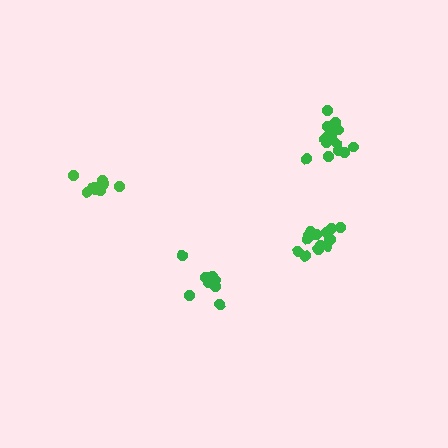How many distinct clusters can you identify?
There are 4 distinct clusters.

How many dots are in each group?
Group 1: 9 dots, Group 2: 15 dots, Group 3: 10 dots, Group 4: 15 dots (49 total).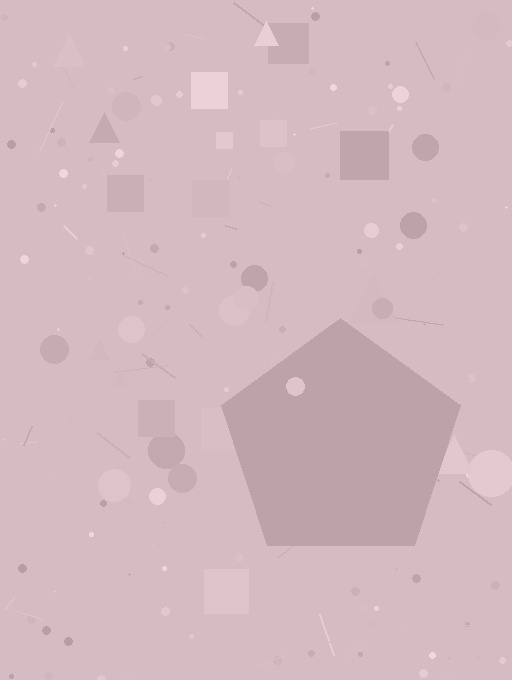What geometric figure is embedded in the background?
A pentagon is embedded in the background.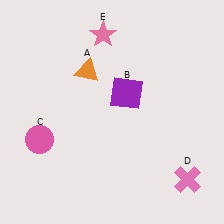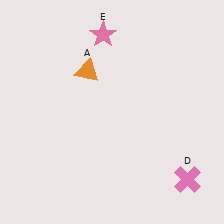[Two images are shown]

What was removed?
The purple square (B), the pink circle (C) were removed in Image 2.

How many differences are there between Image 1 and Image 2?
There are 2 differences between the two images.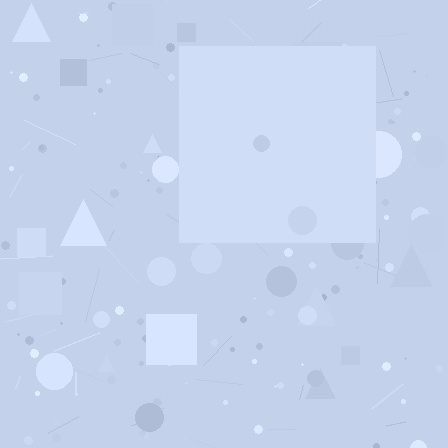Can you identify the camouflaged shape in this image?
The camouflaged shape is a square.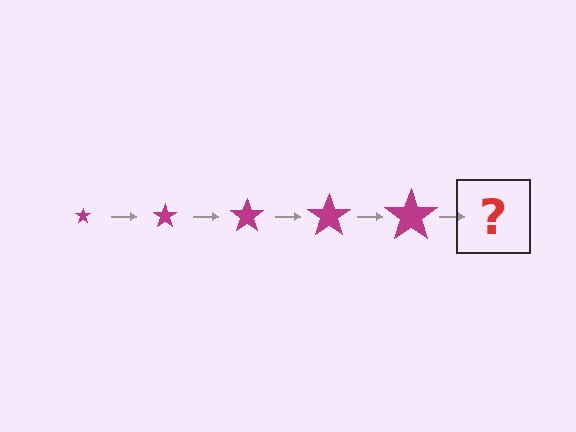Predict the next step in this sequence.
The next step is a magenta star, larger than the previous one.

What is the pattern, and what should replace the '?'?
The pattern is that the star gets progressively larger each step. The '?' should be a magenta star, larger than the previous one.